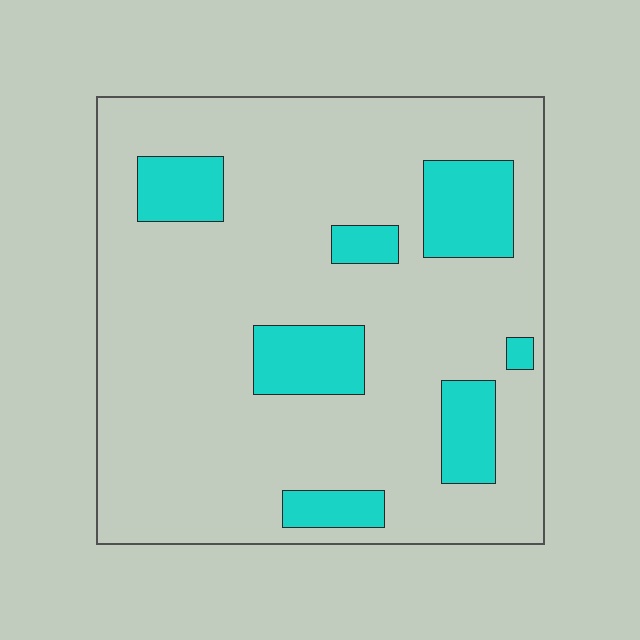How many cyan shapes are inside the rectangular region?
7.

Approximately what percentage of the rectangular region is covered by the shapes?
Approximately 20%.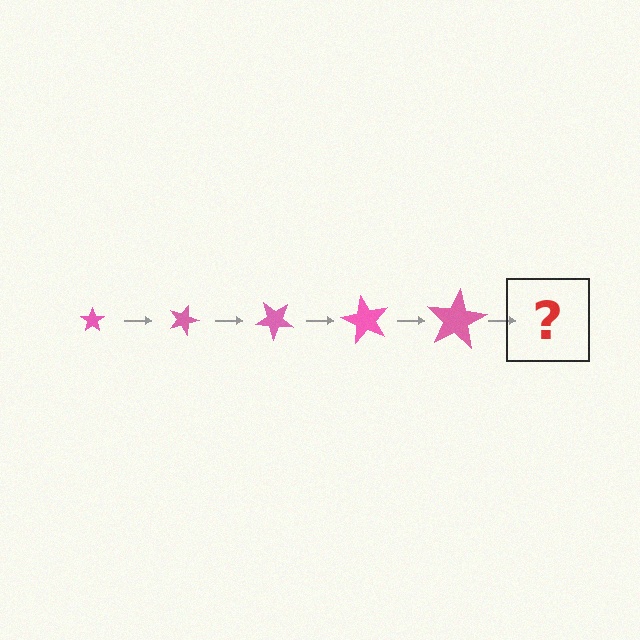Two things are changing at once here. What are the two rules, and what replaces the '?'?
The two rules are that the star grows larger each step and it rotates 20 degrees each step. The '?' should be a star, larger than the previous one and rotated 100 degrees from the start.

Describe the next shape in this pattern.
It should be a star, larger than the previous one and rotated 100 degrees from the start.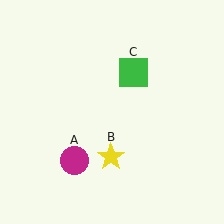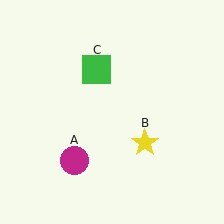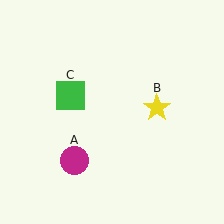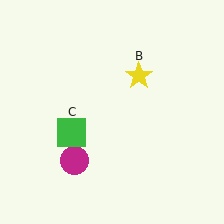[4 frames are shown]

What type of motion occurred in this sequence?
The yellow star (object B), green square (object C) rotated counterclockwise around the center of the scene.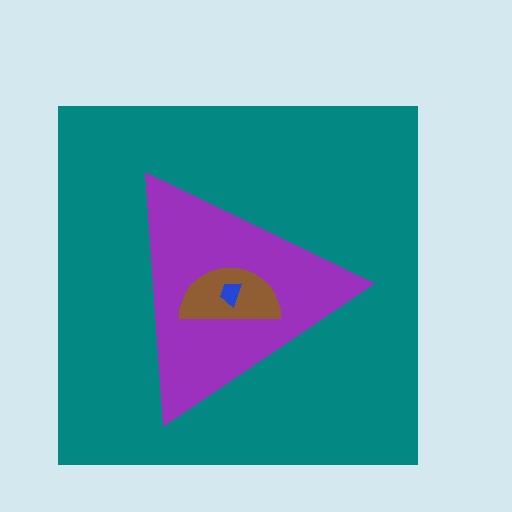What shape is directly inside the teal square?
The purple triangle.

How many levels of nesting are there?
4.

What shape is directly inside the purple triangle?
The brown semicircle.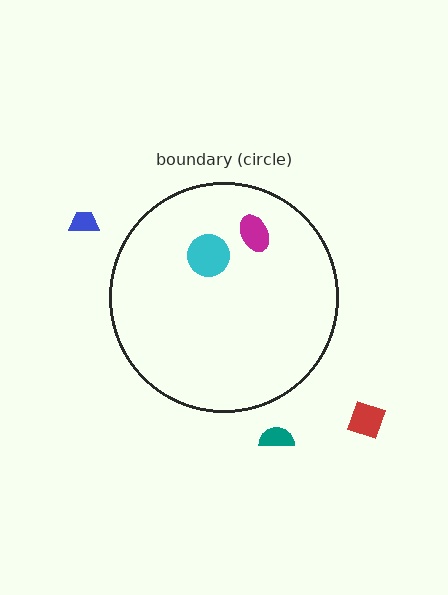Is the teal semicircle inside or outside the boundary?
Outside.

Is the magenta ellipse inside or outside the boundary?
Inside.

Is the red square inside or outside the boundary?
Outside.